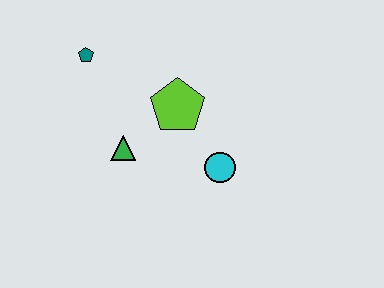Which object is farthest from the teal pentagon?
The cyan circle is farthest from the teal pentagon.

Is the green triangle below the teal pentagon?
Yes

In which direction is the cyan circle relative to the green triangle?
The cyan circle is to the right of the green triangle.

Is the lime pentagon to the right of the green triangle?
Yes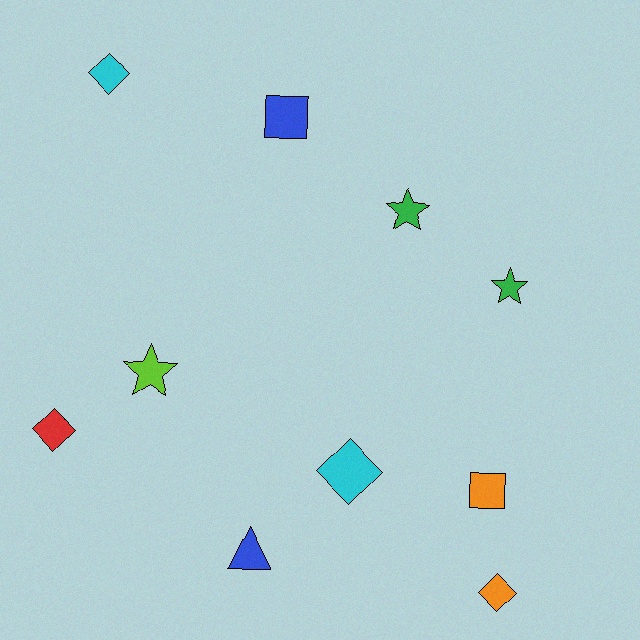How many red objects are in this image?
There is 1 red object.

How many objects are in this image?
There are 10 objects.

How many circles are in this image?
There are no circles.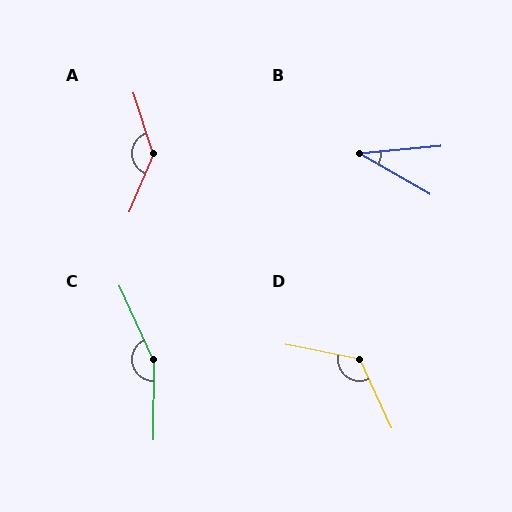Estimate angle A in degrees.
Approximately 140 degrees.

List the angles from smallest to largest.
B (35°), D (126°), A (140°), C (155°).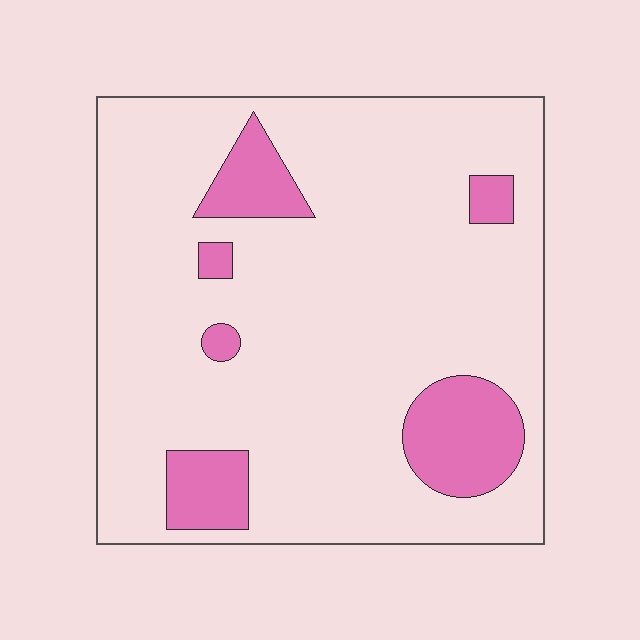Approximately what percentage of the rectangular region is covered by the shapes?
Approximately 15%.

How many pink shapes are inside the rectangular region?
6.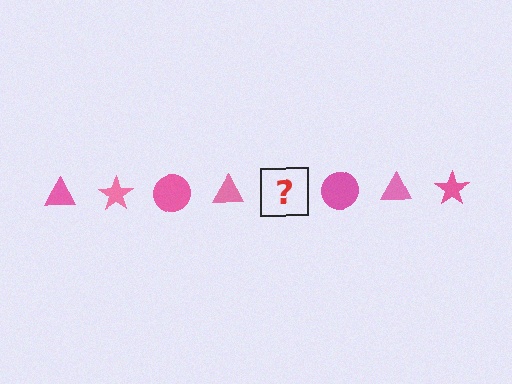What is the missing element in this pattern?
The missing element is a pink star.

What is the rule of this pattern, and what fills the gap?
The rule is that the pattern cycles through triangle, star, circle shapes in pink. The gap should be filled with a pink star.